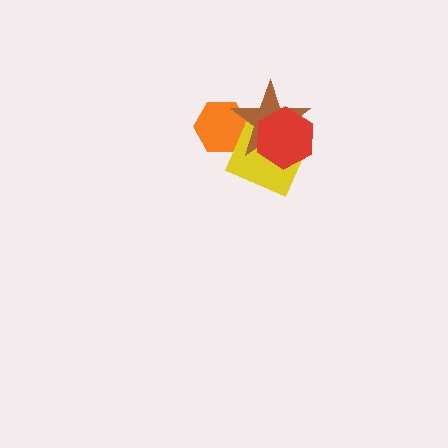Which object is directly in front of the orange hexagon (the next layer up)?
The yellow diamond is directly in front of the orange hexagon.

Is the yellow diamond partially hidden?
Yes, it is partially covered by another shape.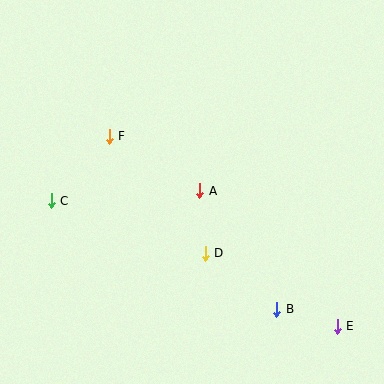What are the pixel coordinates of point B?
Point B is at (277, 309).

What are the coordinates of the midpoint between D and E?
The midpoint between D and E is at (271, 290).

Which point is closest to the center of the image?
Point A at (200, 191) is closest to the center.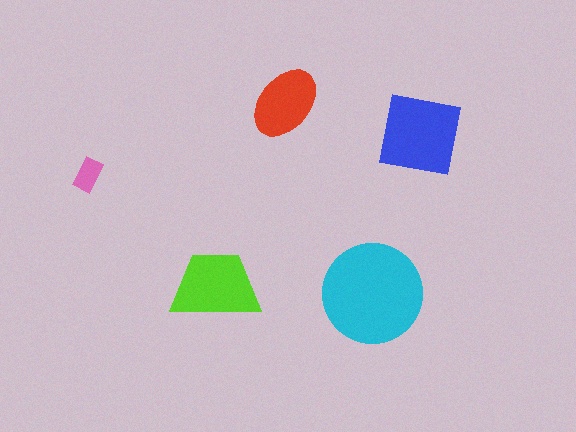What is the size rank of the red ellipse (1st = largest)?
4th.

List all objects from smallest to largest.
The pink rectangle, the red ellipse, the lime trapezoid, the blue square, the cyan circle.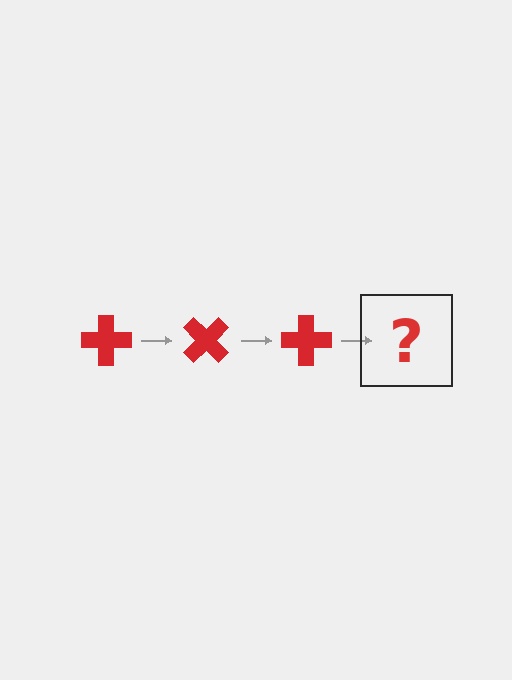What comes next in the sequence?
The next element should be a red cross rotated 135 degrees.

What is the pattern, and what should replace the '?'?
The pattern is that the cross rotates 45 degrees each step. The '?' should be a red cross rotated 135 degrees.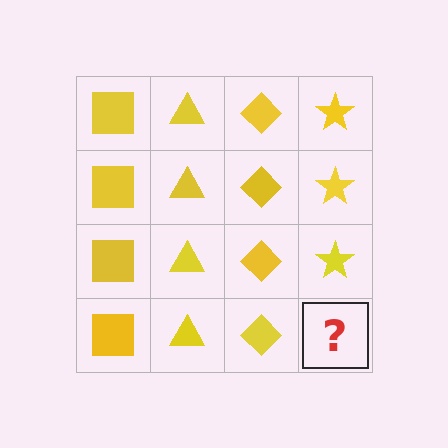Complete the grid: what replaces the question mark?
The question mark should be replaced with a yellow star.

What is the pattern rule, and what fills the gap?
The rule is that each column has a consistent shape. The gap should be filled with a yellow star.